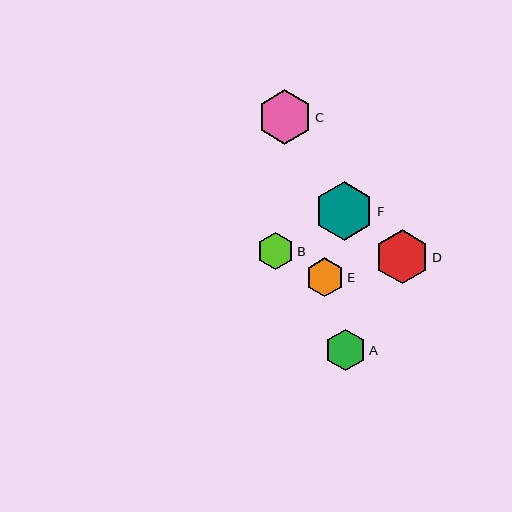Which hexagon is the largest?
Hexagon F is the largest with a size of approximately 59 pixels.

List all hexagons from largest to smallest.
From largest to smallest: F, C, D, A, E, B.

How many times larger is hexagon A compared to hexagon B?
Hexagon A is approximately 1.1 times the size of hexagon B.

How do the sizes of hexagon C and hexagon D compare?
Hexagon C and hexagon D are approximately the same size.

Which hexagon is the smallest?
Hexagon B is the smallest with a size of approximately 37 pixels.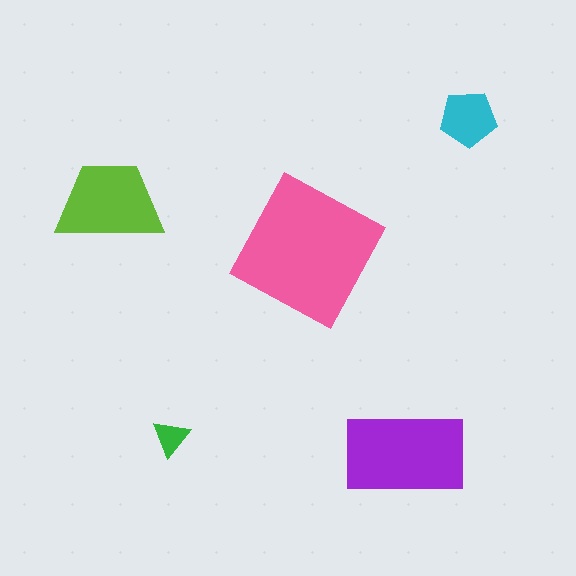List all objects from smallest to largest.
The green triangle, the cyan pentagon, the lime trapezoid, the purple rectangle, the pink square.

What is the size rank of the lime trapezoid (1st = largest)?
3rd.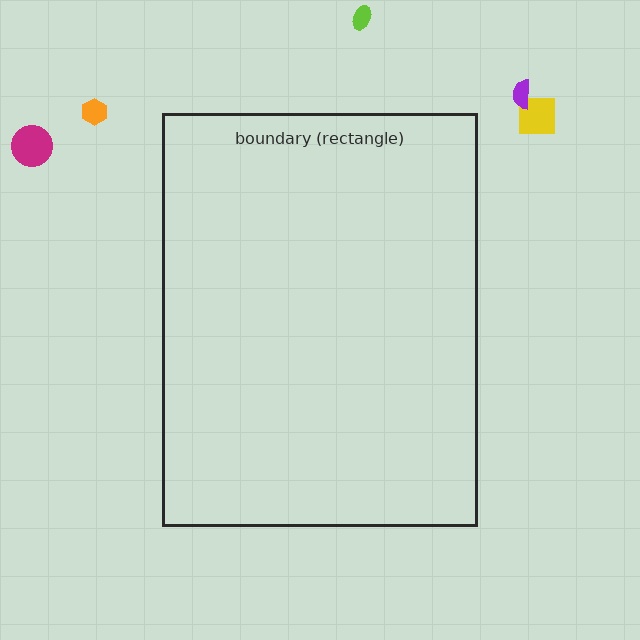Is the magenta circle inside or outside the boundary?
Outside.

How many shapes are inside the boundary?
0 inside, 5 outside.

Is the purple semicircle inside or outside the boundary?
Outside.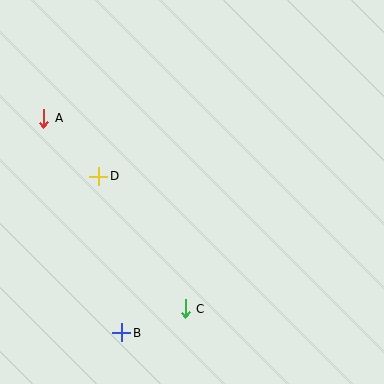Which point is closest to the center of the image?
Point D at (99, 176) is closest to the center.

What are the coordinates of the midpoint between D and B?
The midpoint between D and B is at (110, 254).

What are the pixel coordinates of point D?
Point D is at (99, 176).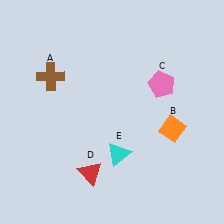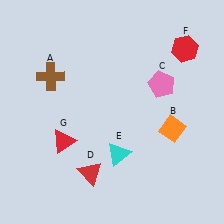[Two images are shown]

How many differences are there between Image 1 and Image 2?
There are 2 differences between the two images.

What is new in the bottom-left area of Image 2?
A red triangle (G) was added in the bottom-left area of Image 2.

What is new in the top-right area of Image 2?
A red hexagon (F) was added in the top-right area of Image 2.